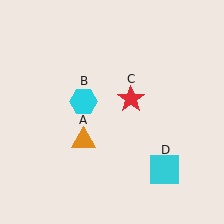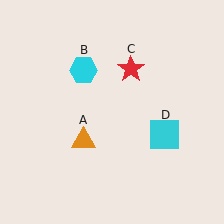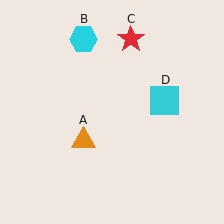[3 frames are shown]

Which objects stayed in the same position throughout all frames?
Orange triangle (object A) remained stationary.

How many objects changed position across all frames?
3 objects changed position: cyan hexagon (object B), red star (object C), cyan square (object D).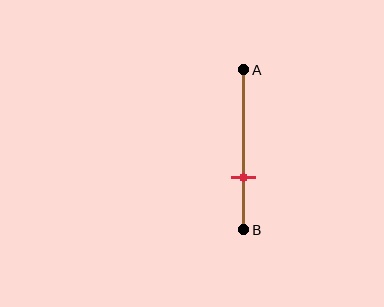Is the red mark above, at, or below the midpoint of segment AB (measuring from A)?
The red mark is below the midpoint of segment AB.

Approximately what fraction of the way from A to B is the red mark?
The red mark is approximately 65% of the way from A to B.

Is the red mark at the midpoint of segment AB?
No, the mark is at about 65% from A, not at the 50% midpoint.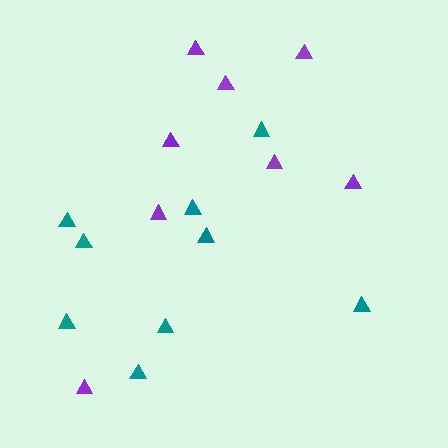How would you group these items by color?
There are 2 groups: one group of purple triangles (8) and one group of teal triangles (9).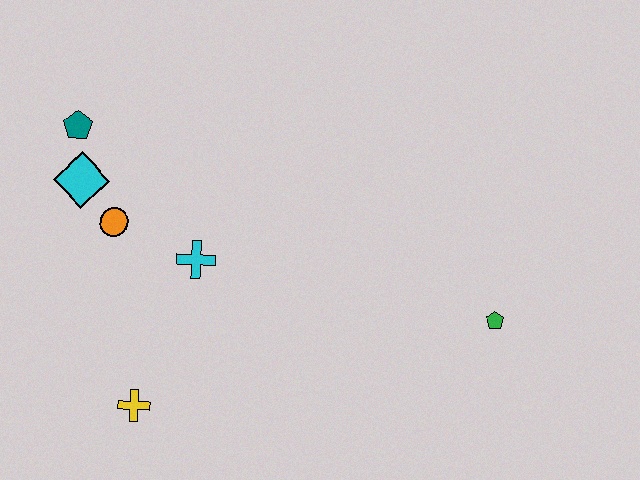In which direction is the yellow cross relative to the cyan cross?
The yellow cross is below the cyan cross.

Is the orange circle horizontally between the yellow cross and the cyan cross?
No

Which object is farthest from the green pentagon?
The teal pentagon is farthest from the green pentagon.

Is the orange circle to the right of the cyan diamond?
Yes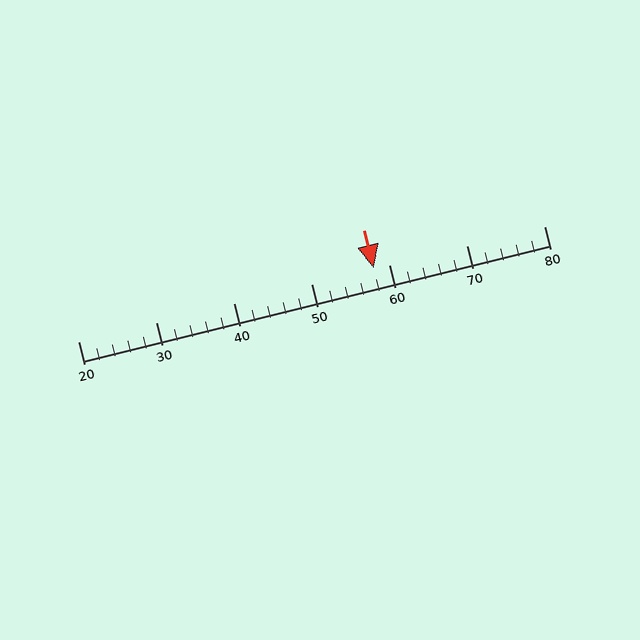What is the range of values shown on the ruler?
The ruler shows values from 20 to 80.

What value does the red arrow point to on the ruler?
The red arrow points to approximately 58.